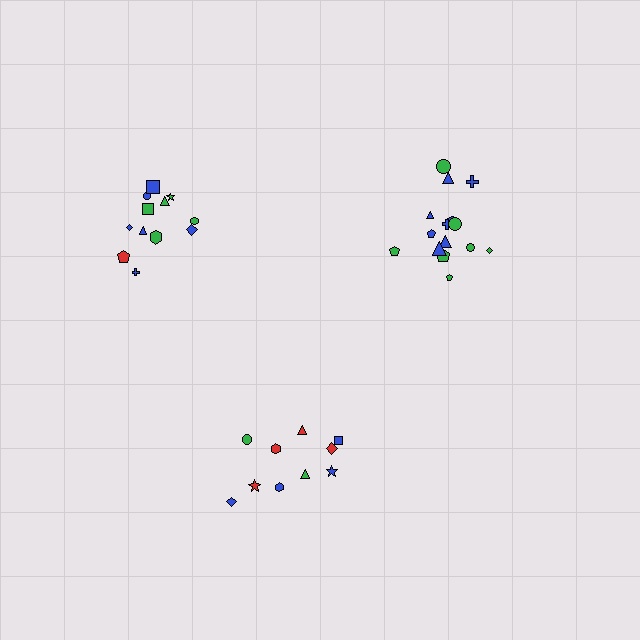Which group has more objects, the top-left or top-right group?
The top-right group.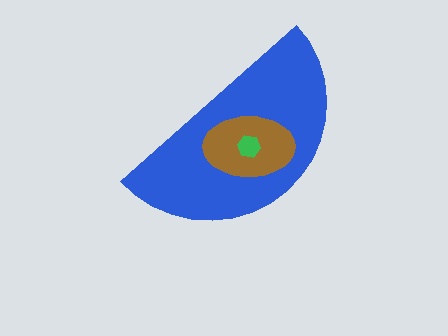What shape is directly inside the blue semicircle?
The brown ellipse.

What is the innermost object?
The green hexagon.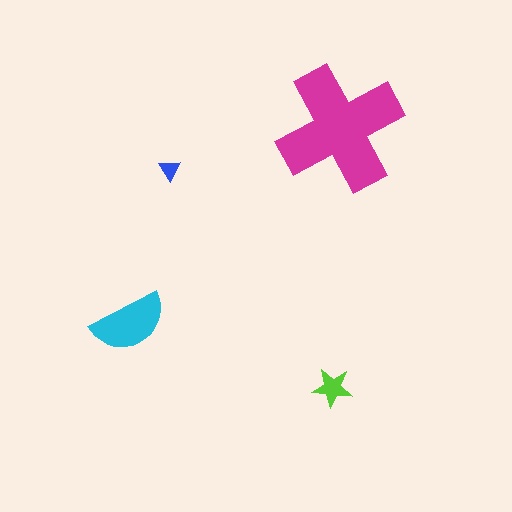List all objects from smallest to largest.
The blue triangle, the lime star, the cyan semicircle, the magenta cross.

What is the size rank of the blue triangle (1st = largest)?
4th.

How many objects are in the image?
There are 4 objects in the image.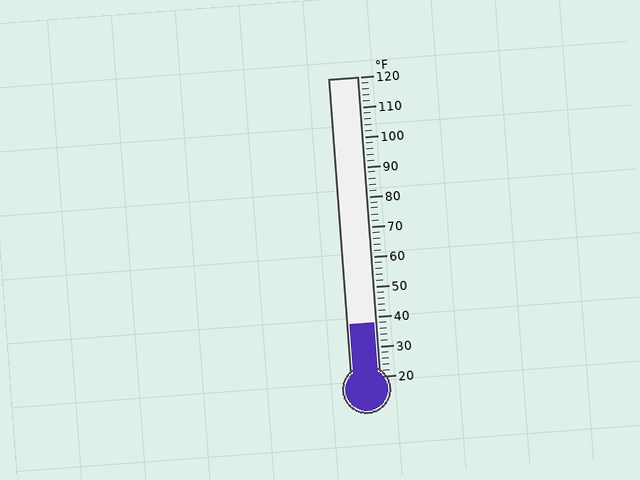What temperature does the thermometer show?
The thermometer shows approximately 38°F.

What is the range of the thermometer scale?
The thermometer scale ranges from 20°F to 120°F.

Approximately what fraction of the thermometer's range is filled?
The thermometer is filled to approximately 20% of its range.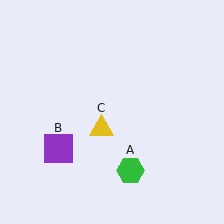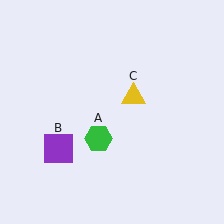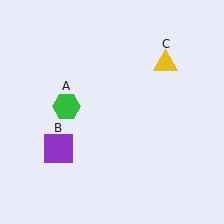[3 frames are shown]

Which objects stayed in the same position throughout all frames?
Purple square (object B) remained stationary.